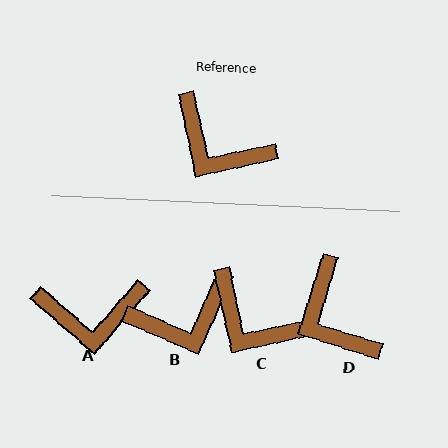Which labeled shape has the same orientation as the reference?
C.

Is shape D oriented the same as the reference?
No, it is off by about 29 degrees.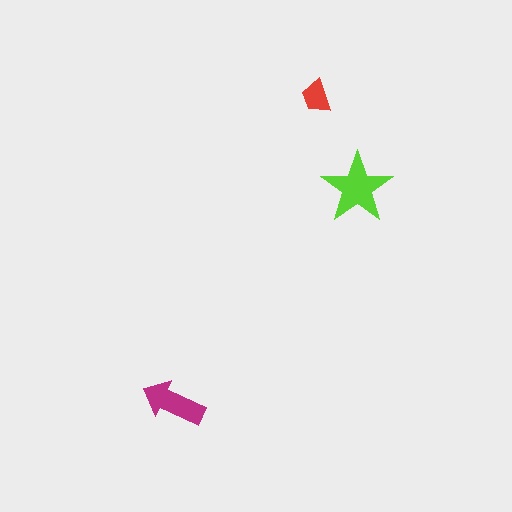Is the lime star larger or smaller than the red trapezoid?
Larger.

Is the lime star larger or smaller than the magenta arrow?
Larger.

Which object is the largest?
The lime star.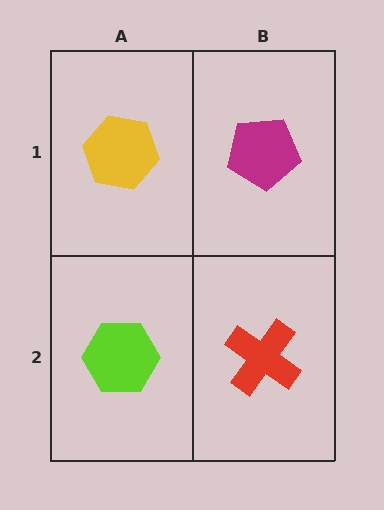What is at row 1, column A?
A yellow hexagon.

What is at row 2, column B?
A red cross.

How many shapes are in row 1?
2 shapes.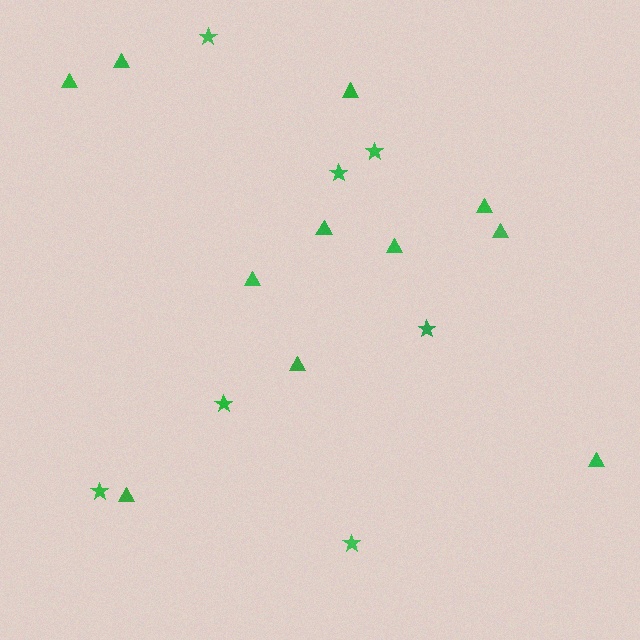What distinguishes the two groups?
There are 2 groups: one group of triangles (11) and one group of stars (7).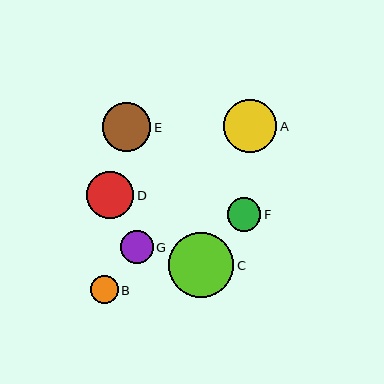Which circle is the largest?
Circle C is the largest with a size of approximately 65 pixels.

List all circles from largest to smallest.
From largest to smallest: C, A, E, D, F, G, B.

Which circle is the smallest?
Circle B is the smallest with a size of approximately 28 pixels.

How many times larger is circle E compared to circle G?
Circle E is approximately 1.5 times the size of circle G.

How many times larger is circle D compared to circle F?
Circle D is approximately 1.4 times the size of circle F.